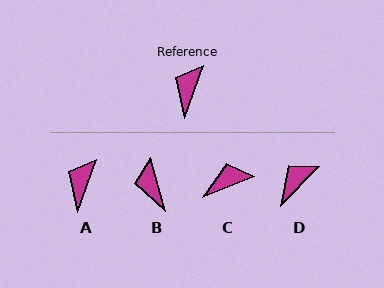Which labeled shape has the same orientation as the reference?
A.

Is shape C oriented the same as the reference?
No, it is off by about 48 degrees.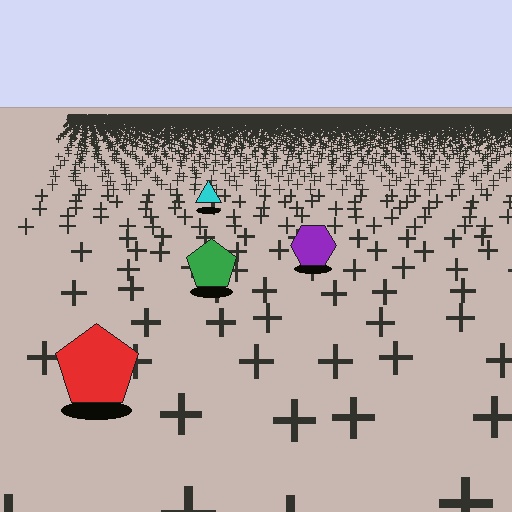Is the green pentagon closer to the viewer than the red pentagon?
No. The red pentagon is closer — you can tell from the texture gradient: the ground texture is coarser near it.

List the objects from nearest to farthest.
From nearest to farthest: the red pentagon, the green pentagon, the purple hexagon, the cyan triangle.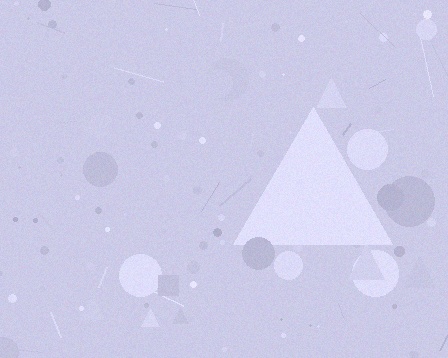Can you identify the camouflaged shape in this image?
The camouflaged shape is a triangle.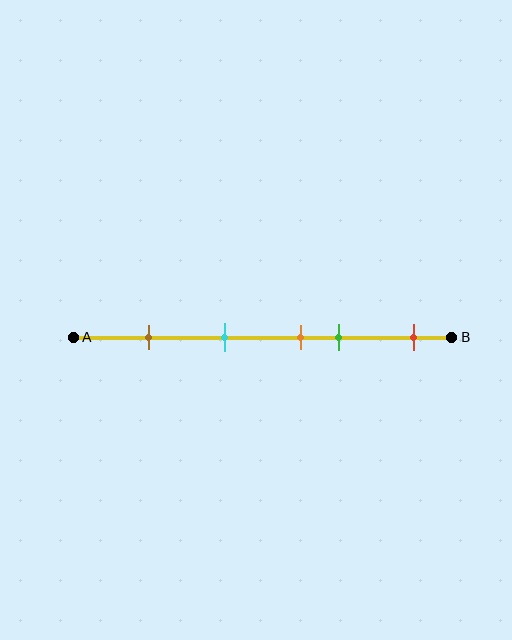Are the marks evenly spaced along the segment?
No, the marks are not evenly spaced.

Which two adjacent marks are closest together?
The orange and green marks are the closest adjacent pair.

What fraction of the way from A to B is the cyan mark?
The cyan mark is approximately 40% (0.4) of the way from A to B.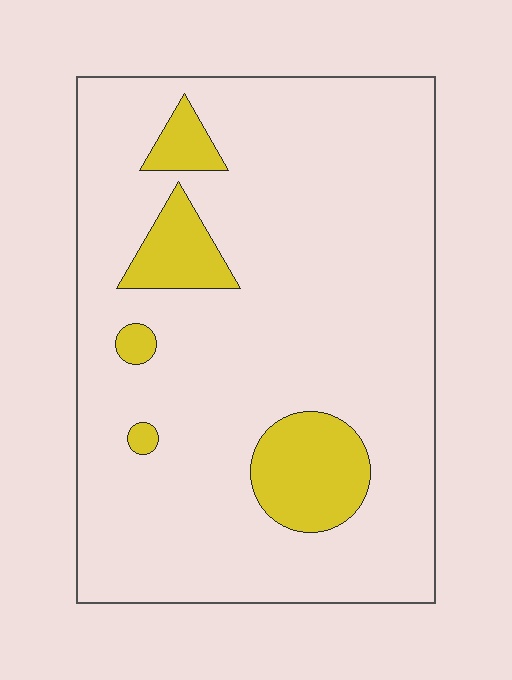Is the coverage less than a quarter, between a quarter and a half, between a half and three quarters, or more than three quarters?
Less than a quarter.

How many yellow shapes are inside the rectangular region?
5.